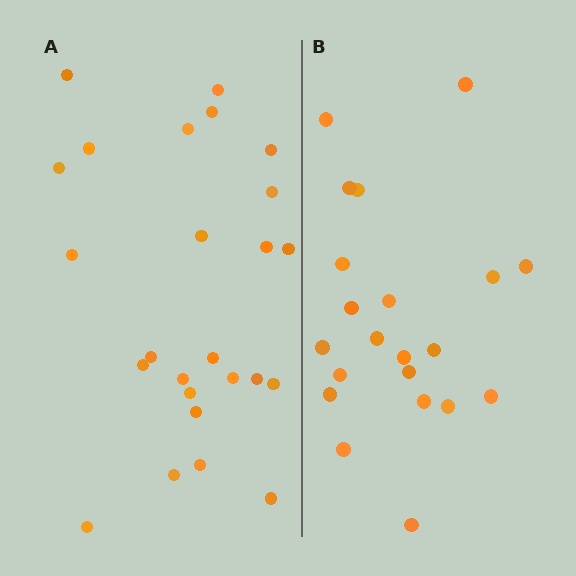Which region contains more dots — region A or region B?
Region A (the left region) has more dots.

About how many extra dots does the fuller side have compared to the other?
Region A has about 4 more dots than region B.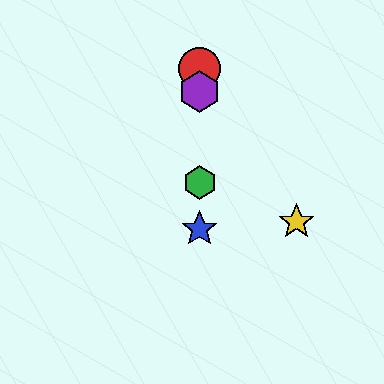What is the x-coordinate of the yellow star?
The yellow star is at x≈296.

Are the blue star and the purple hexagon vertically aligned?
Yes, both are at x≈200.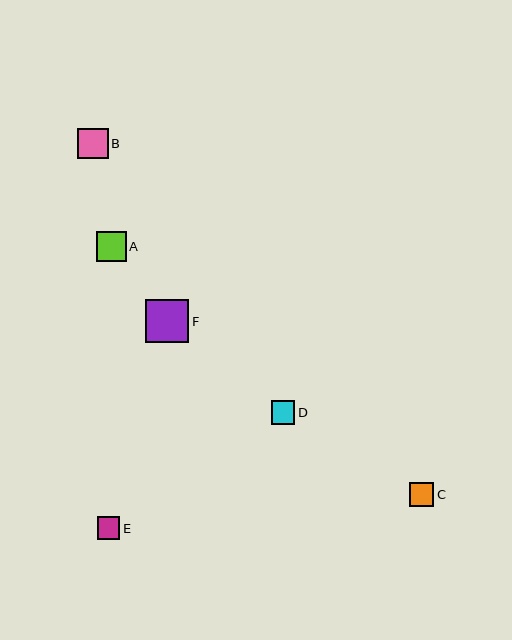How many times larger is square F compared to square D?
Square F is approximately 1.8 times the size of square D.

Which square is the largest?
Square F is the largest with a size of approximately 43 pixels.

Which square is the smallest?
Square E is the smallest with a size of approximately 22 pixels.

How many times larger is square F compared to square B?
Square F is approximately 1.4 times the size of square B.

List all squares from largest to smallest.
From largest to smallest: F, B, A, C, D, E.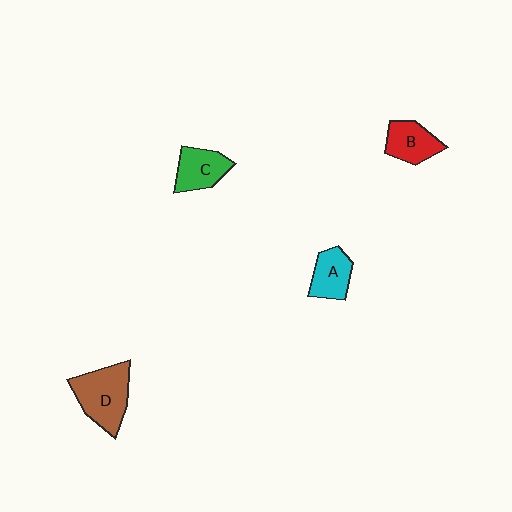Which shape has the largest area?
Shape D (brown).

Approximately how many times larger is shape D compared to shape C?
Approximately 1.5 times.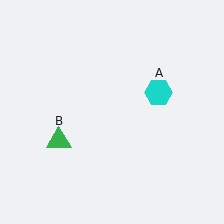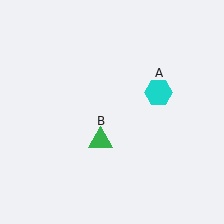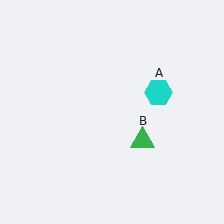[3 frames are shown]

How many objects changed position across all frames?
1 object changed position: green triangle (object B).